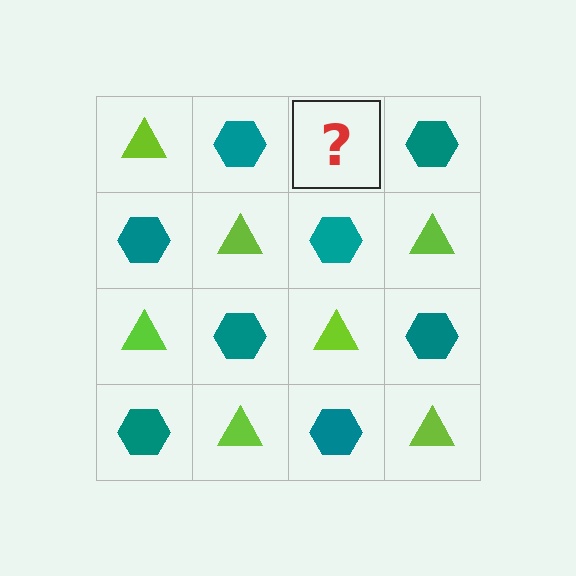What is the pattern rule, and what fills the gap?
The rule is that it alternates lime triangle and teal hexagon in a checkerboard pattern. The gap should be filled with a lime triangle.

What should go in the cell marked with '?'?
The missing cell should contain a lime triangle.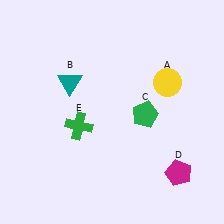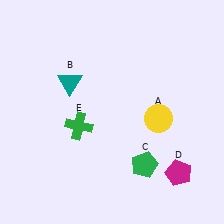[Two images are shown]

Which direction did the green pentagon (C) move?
The green pentagon (C) moved down.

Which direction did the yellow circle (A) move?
The yellow circle (A) moved down.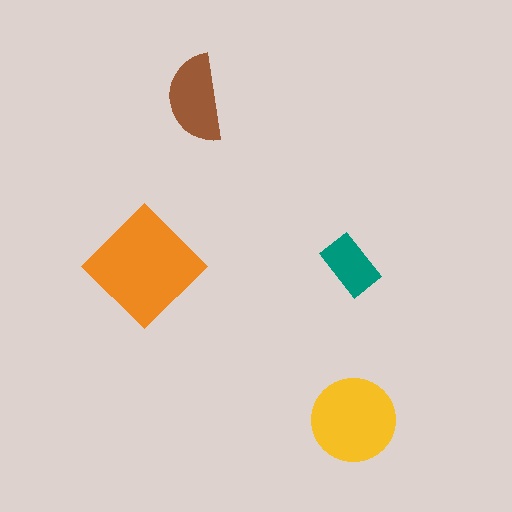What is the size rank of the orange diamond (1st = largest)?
1st.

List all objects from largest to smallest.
The orange diamond, the yellow circle, the brown semicircle, the teal rectangle.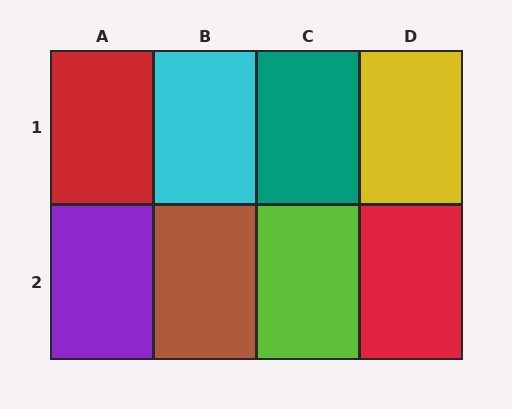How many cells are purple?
1 cell is purple.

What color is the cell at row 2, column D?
Red.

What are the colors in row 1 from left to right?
Red, cyan, teal, yellow.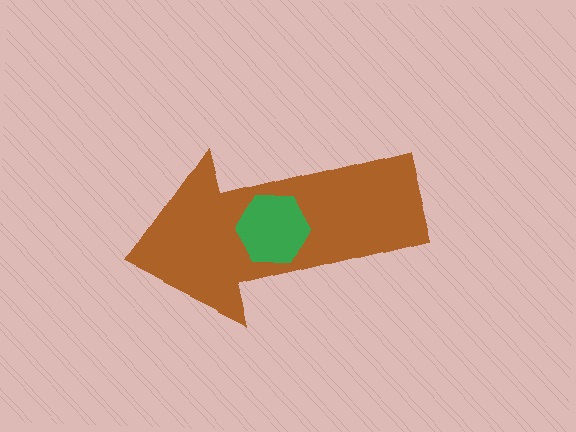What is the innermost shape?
The green hexagon.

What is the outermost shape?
The brown arrow.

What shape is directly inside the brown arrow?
The green hexagon.